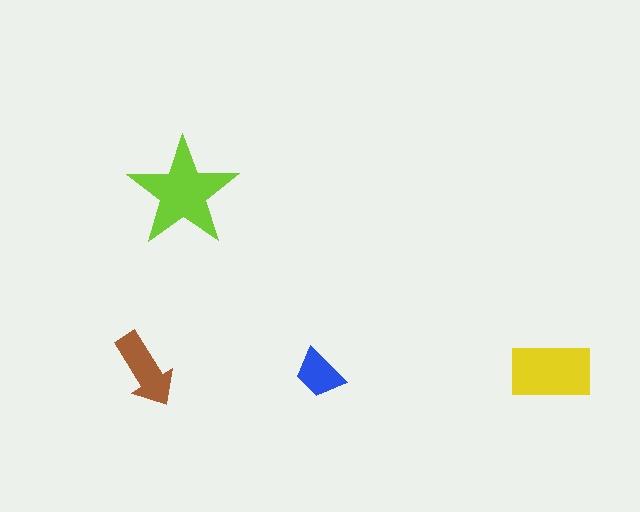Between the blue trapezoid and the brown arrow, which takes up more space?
The brown arrow.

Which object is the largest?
The lime star.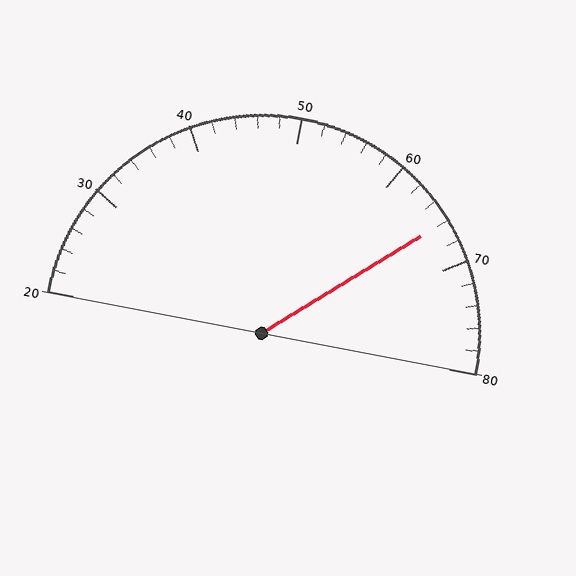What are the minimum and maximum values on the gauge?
The gauge ranges from 20 to 80.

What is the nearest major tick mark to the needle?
The nearest major tick mark is 70.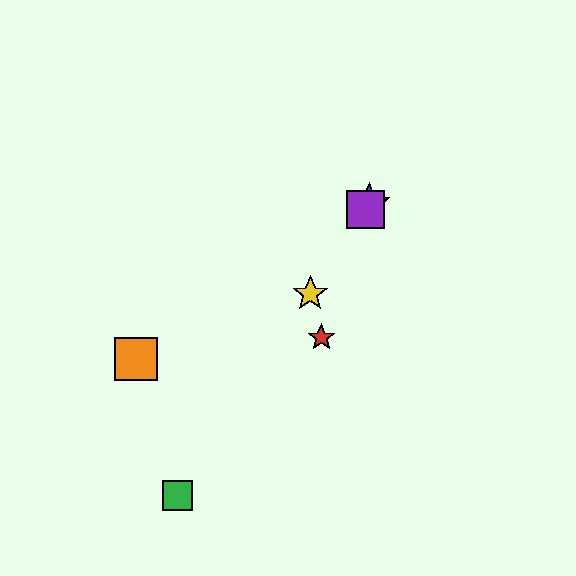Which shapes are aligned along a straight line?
The blue star, the green square, the yellow star, the purple square are aligned along a straight line.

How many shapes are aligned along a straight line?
4 shapes (the blue star, the green square, the yellow star, the purple square) are aligned along a straight line.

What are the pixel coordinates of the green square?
The green square is at (178, 496).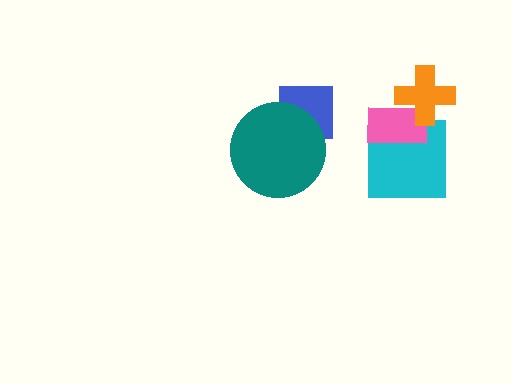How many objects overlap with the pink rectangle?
2 objects overlap with the pink rectangle.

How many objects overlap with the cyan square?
1 object overlaps with the cyan square.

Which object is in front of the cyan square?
The pink rectangle is in front of the cyan square.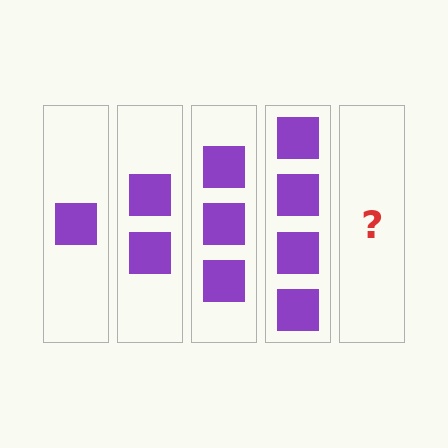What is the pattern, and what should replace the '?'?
The pattern is that each step adds one more square. The '?' should be 5 squares.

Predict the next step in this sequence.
The next step is 5 squares.